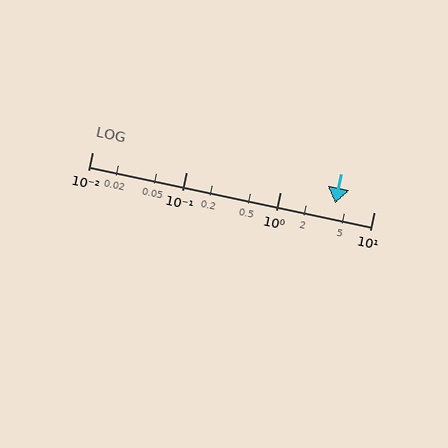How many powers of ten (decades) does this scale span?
The scale spans 3 decades, from 0.01 to 10.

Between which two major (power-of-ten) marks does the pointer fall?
The pointer is between 1 and 10.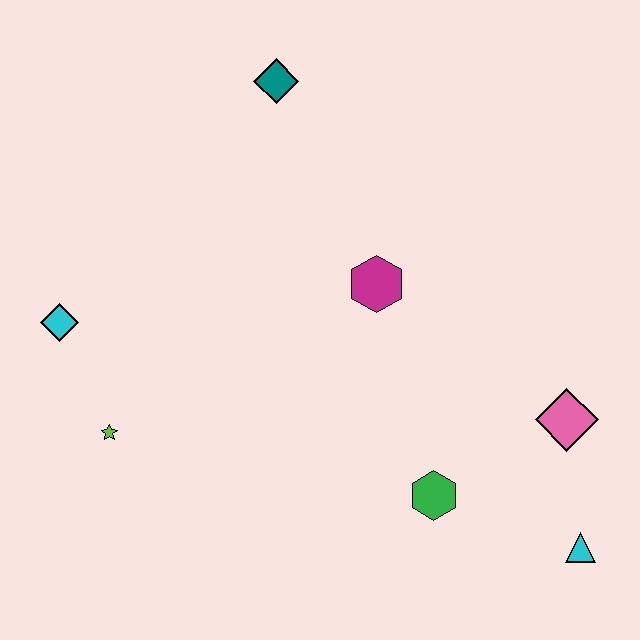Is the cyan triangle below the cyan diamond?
Yes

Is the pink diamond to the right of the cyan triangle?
No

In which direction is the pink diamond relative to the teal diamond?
The pink diamond is below the teal diamond.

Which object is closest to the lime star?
The cyan diamond is closest to the lime star.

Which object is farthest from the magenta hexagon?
The cyan triangle is farthest from the magenta hexagon.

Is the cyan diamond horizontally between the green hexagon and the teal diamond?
No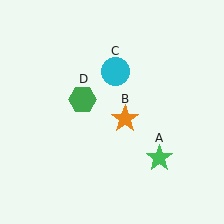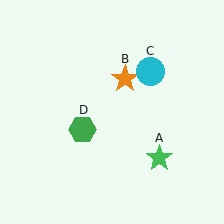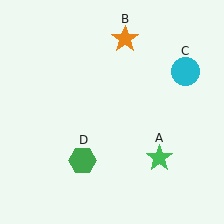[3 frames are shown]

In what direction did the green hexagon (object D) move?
The green hexagon (object D) moved down.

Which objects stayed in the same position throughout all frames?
Green star (object A) remained stationary.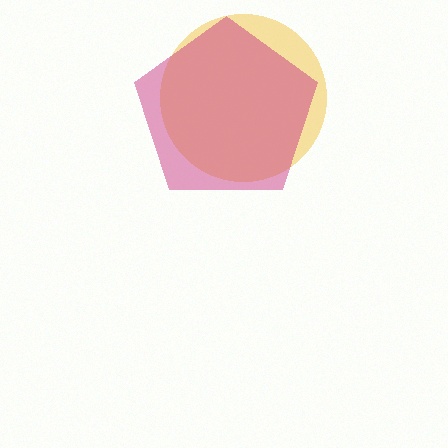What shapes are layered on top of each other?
The layered shapes are: a yellow circle, a magenta pentagon.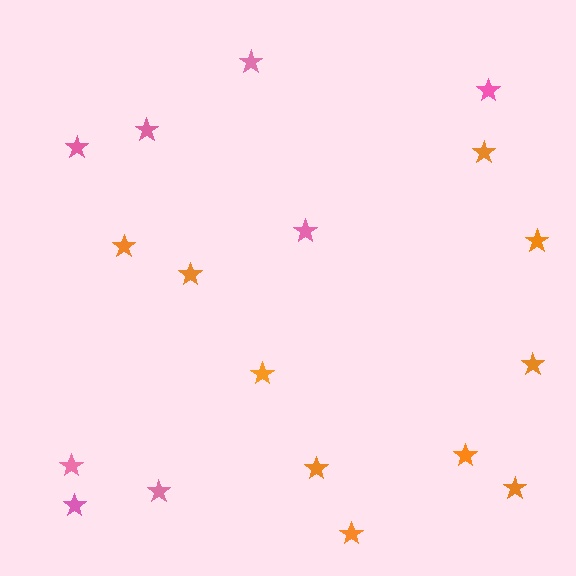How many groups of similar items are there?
There are 2 groups: one group of orange stars (10) and one group of pink stars (8).